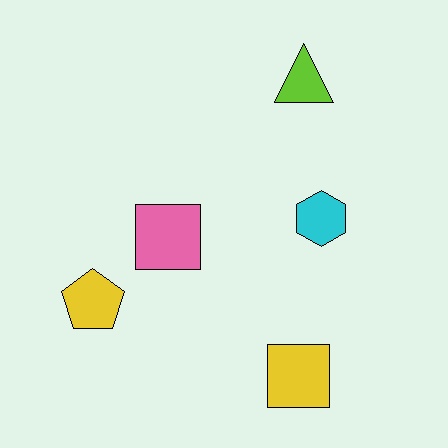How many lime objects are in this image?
There is 1 lime object.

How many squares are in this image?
There are 2 squares.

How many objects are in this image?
There are 5 objects.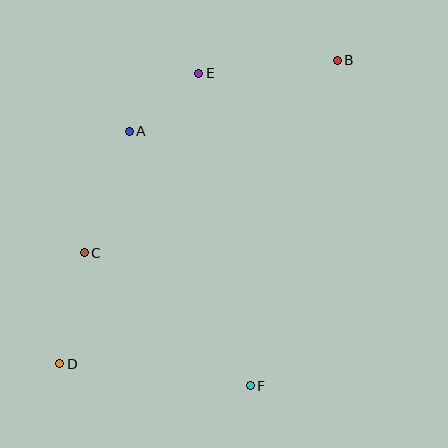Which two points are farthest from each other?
Points B and D are farthest from each other.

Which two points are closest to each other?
Points A and E are closest to each other.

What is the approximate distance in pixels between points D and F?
The distance between D and F is approximately 192 pixels.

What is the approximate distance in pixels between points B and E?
The distance between B and E is approximately 139 pixels.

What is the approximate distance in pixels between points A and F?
The distance between A and F is approximately 282 pixels.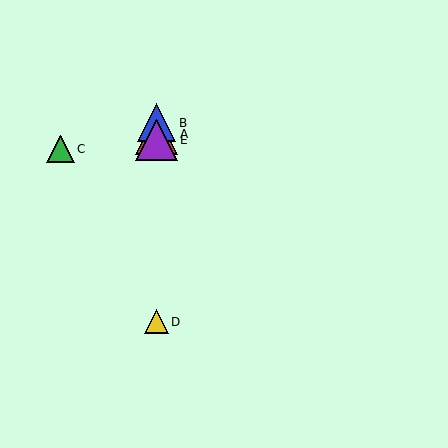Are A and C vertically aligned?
No, A is at x≈156 and C is at x≈60.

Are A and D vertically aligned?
Yes, both are at x≈156.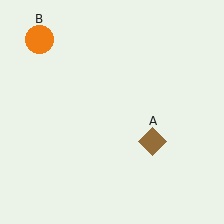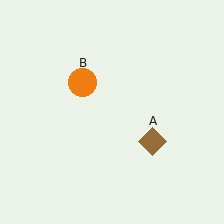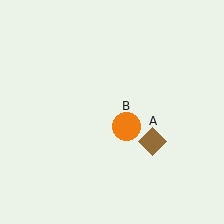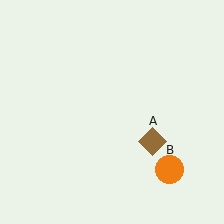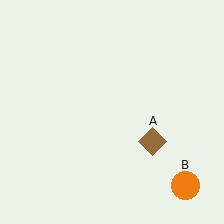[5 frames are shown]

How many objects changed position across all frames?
1 object changed position: orange circle (object B).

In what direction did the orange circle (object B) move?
The orange circle (object B) moved down and to the right.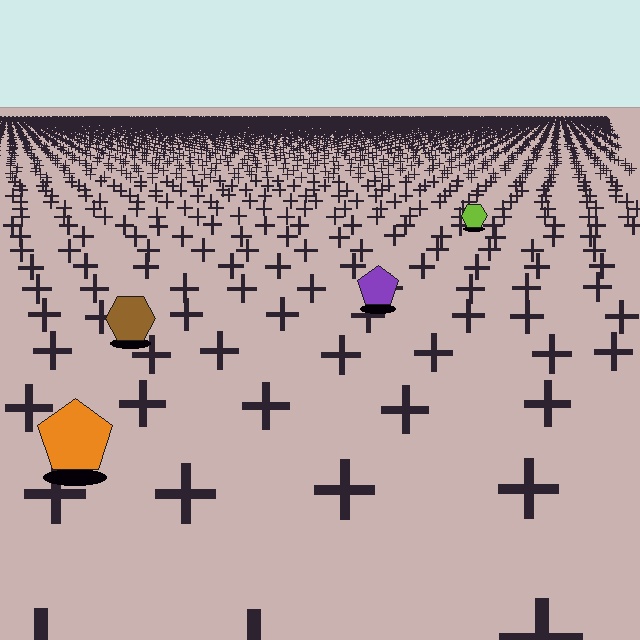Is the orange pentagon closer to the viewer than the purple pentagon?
Yes. The orange pentagon is closer — you can tell from the texture gradient: the ground texture is coarser near it.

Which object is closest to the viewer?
The orange pentagon is closest. The texture marks near it are larger and more spread out.